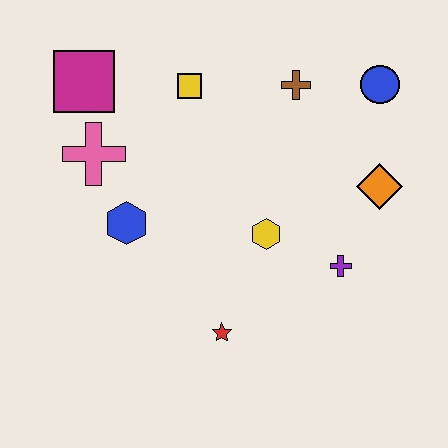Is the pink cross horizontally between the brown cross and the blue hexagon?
No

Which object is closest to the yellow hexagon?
The purple cross is closest to the yellow hexagon.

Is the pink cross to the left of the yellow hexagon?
Yes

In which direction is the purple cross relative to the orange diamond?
The purple cross is below the orange diamond.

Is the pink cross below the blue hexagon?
No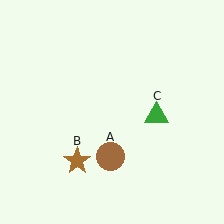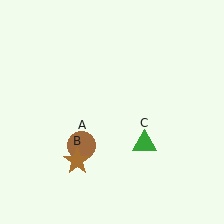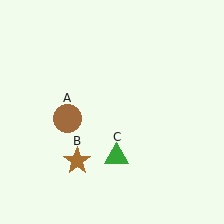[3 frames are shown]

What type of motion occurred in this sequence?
The brown circle (object A), green triangle (object C) rotated clockwise around the center of the scene.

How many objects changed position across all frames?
2 objects changed position: brown circle (object A), green triangle (object C).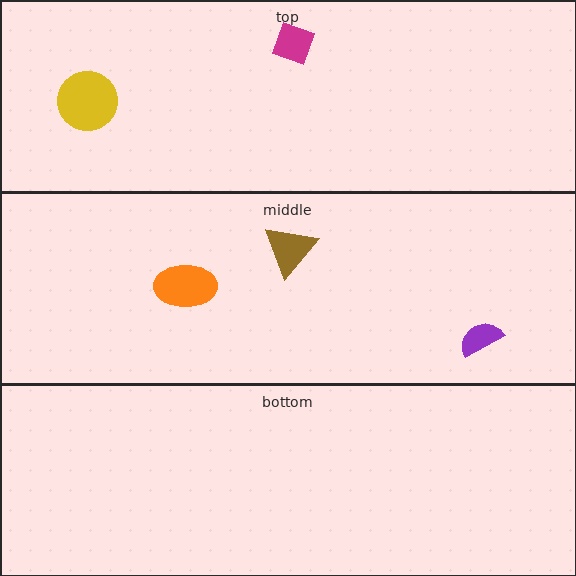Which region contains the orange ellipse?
The middle region.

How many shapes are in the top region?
2.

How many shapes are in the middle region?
3.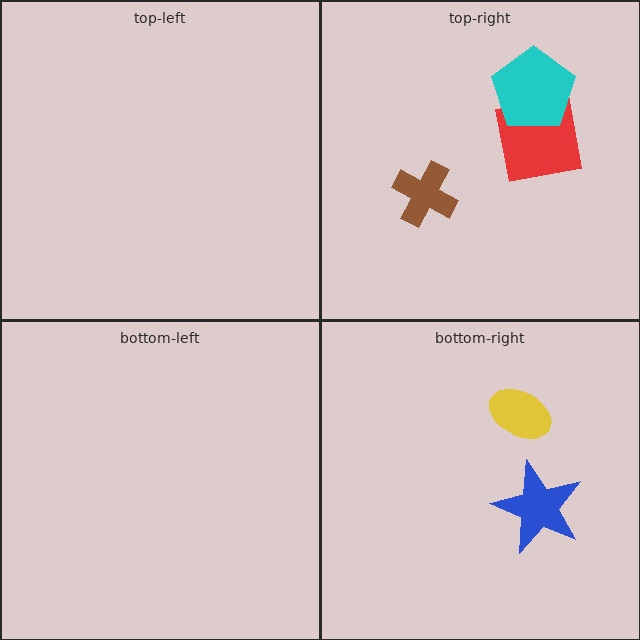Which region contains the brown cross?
The top-right region.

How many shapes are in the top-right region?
3.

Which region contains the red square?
The top-right region.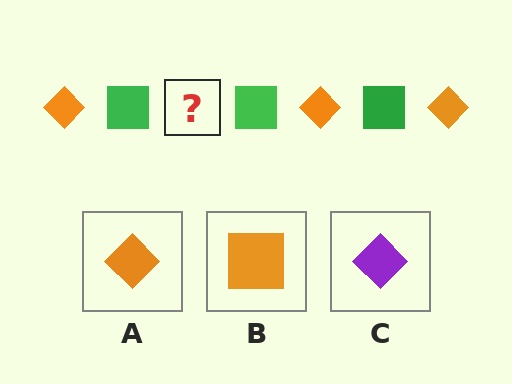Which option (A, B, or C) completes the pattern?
A.